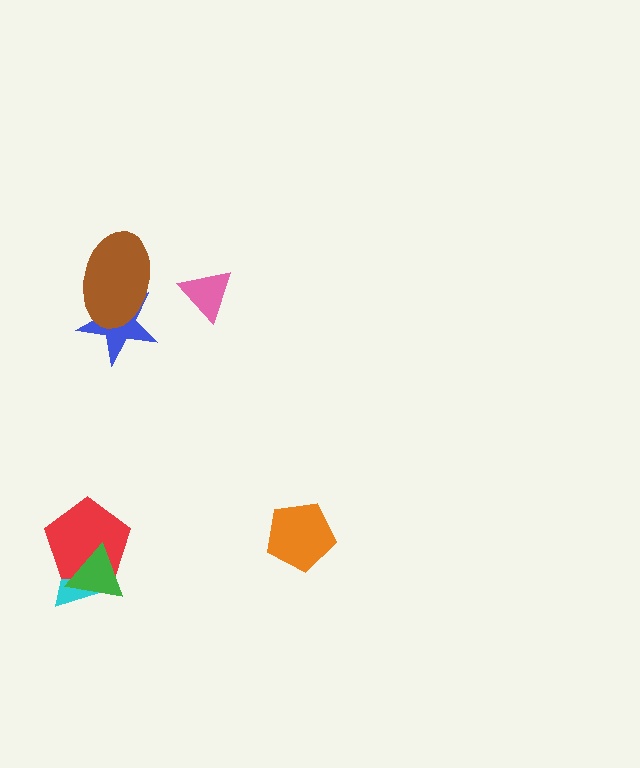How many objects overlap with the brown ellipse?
1 object overlaps with the brown ellipse.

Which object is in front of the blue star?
The brown ellipse is in front of the blue star.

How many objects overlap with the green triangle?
2 objects overlap with the green triangle.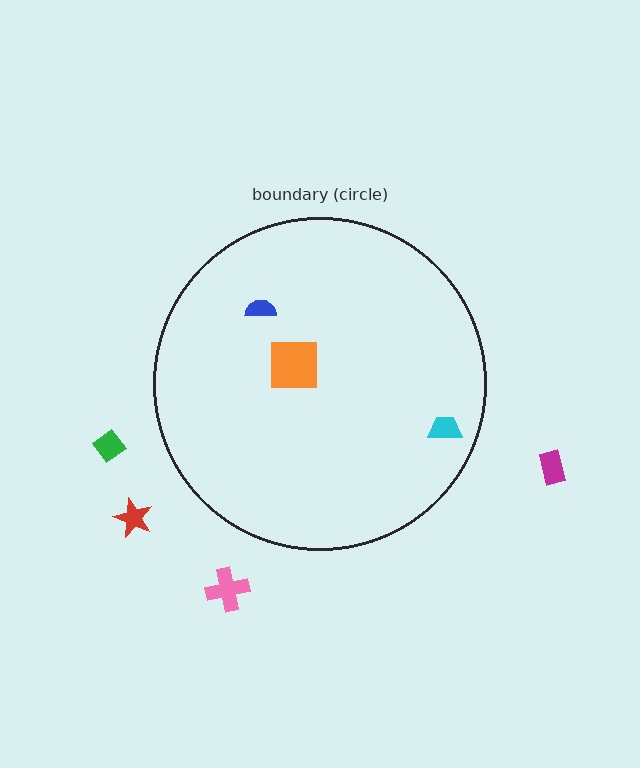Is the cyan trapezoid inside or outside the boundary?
Inside.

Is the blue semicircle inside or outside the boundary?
Inside.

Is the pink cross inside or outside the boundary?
Outside.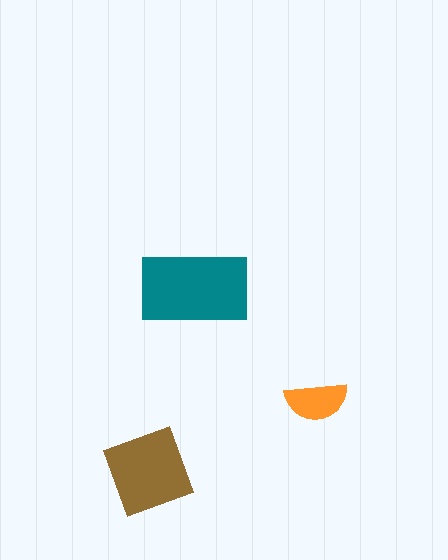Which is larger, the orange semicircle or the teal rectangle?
The teal rectangle.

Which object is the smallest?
The orange semicircle.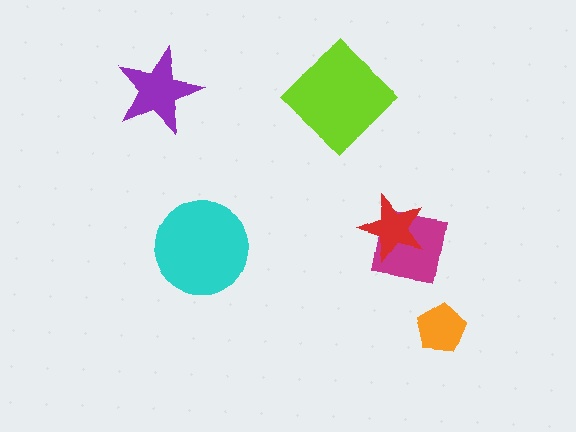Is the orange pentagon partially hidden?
No, no other shape covers it.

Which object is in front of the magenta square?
The red star is in front of the magenta square.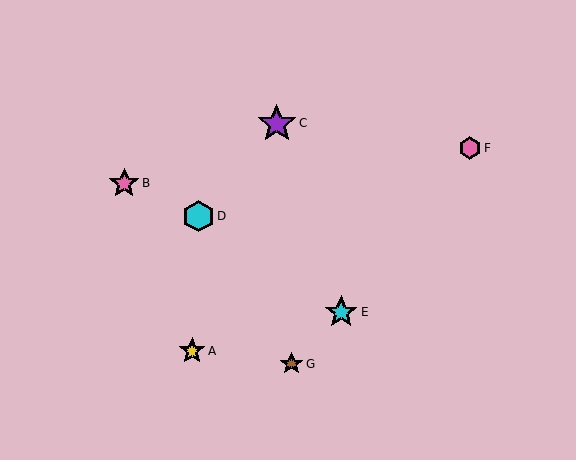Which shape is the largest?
The purple star (labeled C) is the largest.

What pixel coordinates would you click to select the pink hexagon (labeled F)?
Click at (470, 148) to select the pink hexagon F.